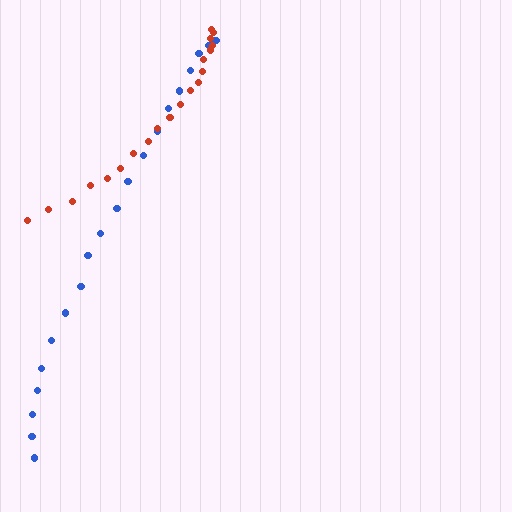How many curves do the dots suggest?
There are 2 distinct paths.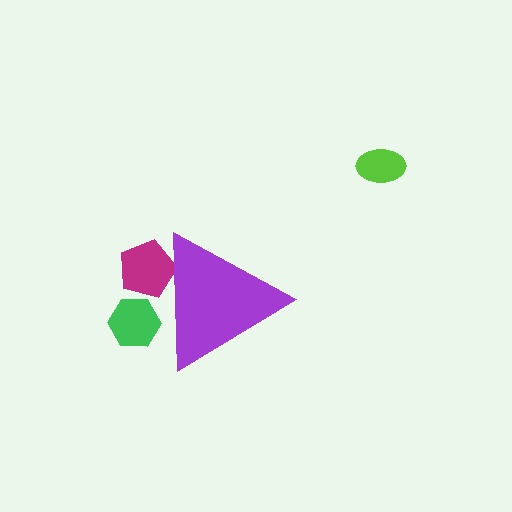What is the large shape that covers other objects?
A purple triangle.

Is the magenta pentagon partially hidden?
Yes, the magenta pentagon is partially hidden behind the purple triangle.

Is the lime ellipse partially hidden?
No, the lime ellipse is fully visible.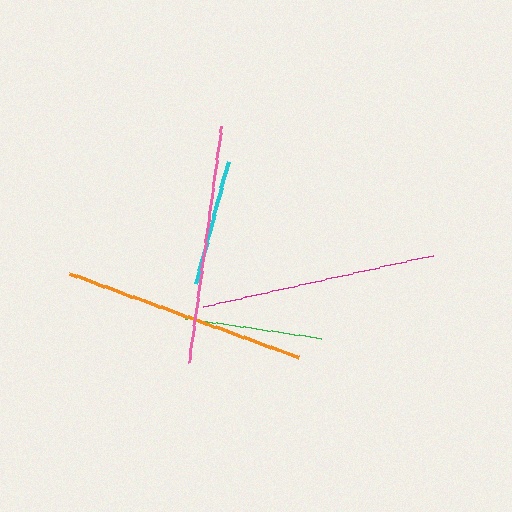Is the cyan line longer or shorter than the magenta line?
The magenta line is longer than the cyan line.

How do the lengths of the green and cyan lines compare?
The green and cyan lines are approximately the same length.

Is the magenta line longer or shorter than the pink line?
The pink line is longer than the magenta line.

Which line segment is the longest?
The orange line is the longest at approximately 245 pixels.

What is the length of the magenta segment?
The magenta segment is approximately 236 pixels long.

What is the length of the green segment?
The green segment is approximately 138 pixels long.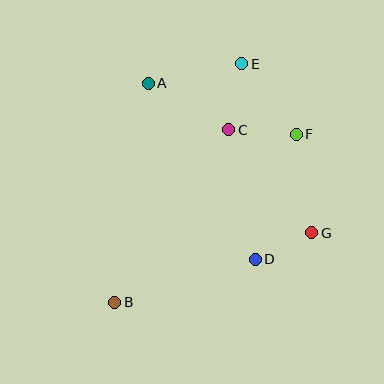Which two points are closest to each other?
Points D and G are closest to each other.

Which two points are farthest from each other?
Points B and E are farthest from each other.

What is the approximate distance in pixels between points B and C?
The distance between B and C is approximately 206 pixels.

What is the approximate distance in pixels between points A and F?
The distance between A and F is approximately 156 pixels.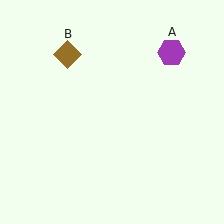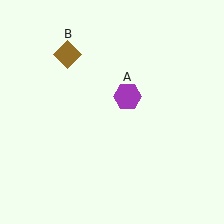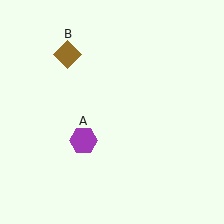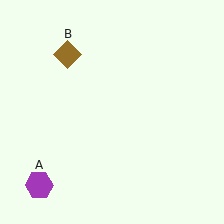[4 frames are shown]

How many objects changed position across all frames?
1 object changed position: purple hexagon (object A).